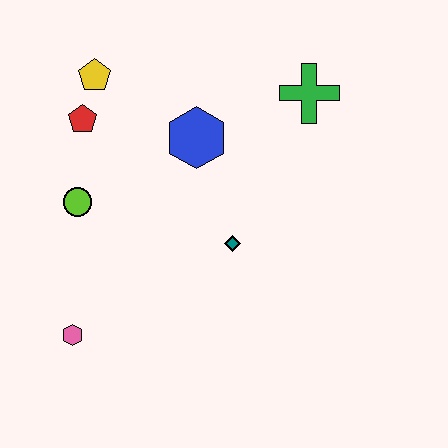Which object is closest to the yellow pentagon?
The red pentagon is closest to the yellow pentagon.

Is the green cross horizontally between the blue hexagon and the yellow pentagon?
No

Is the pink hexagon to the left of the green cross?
Yes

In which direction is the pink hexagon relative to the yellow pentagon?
The pink hexagon is below the yellow pentagon.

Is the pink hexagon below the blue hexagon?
Yes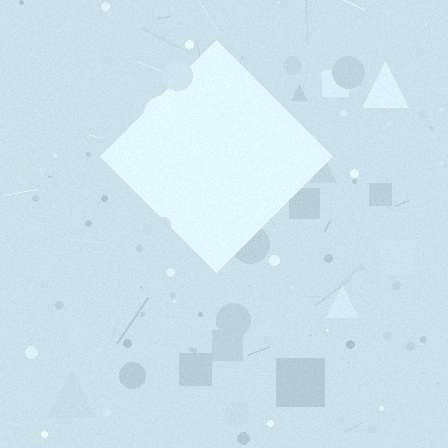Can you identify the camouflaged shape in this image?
The camouflaged shape is a diamond.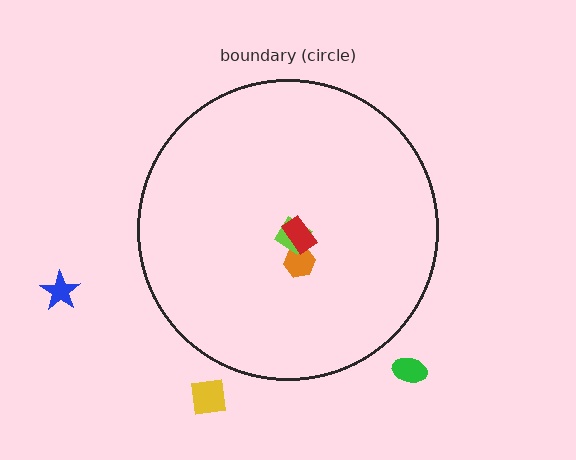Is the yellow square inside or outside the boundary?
Outside.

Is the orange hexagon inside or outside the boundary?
Inside.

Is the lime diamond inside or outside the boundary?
Inside.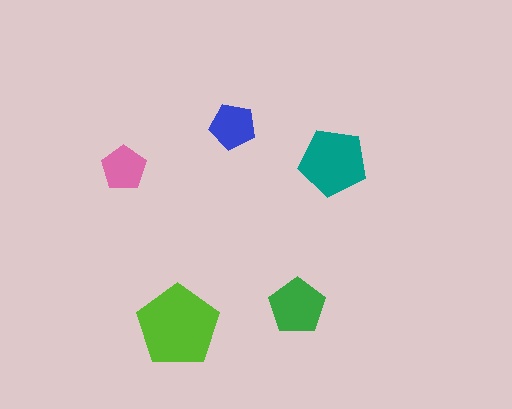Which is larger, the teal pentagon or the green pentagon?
The teal one.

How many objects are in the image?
There are 5 objects in the image.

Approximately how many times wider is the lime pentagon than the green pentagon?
About 1.5 times wider.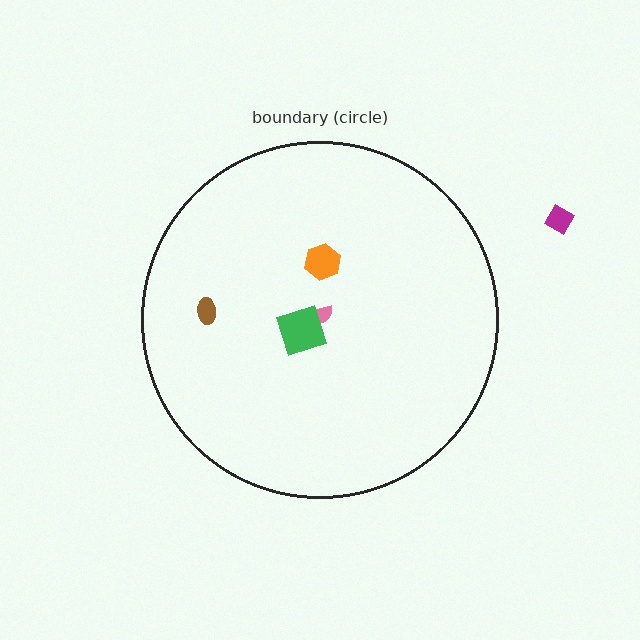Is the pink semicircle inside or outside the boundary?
Inside.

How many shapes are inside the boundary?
4 inside, 1 outside.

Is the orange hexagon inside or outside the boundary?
Inside.